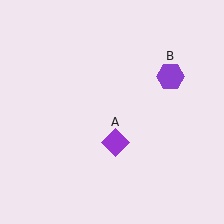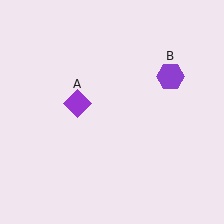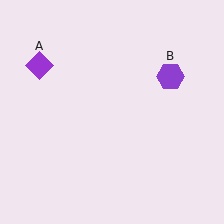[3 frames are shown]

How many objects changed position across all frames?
1 object changed position: purple diamond (object A).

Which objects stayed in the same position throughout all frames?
Purple hexagon (object B) remained stationary.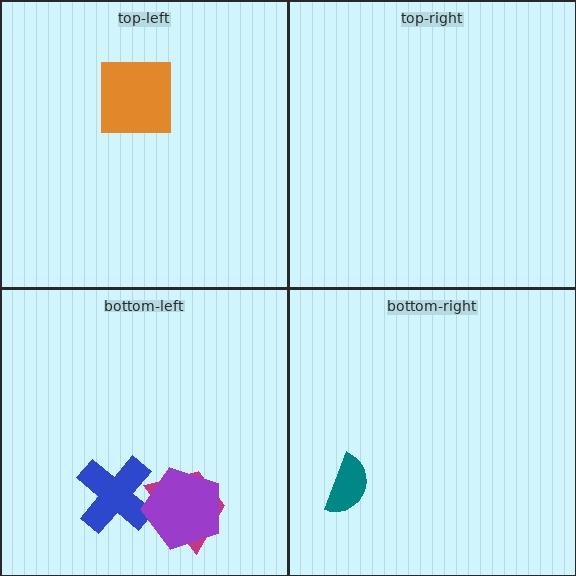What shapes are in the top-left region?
The orange square.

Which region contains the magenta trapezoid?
The bottom-left region.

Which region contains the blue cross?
The bottom-left region.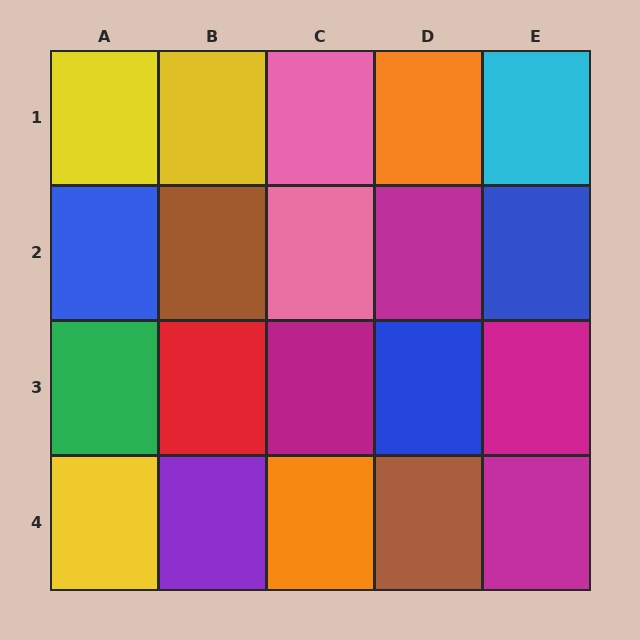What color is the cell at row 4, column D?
Brown.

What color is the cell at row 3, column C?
Magenta.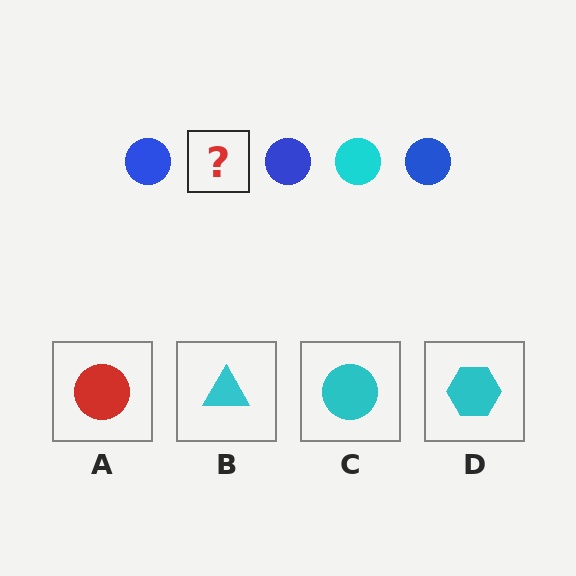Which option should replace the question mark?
Option C.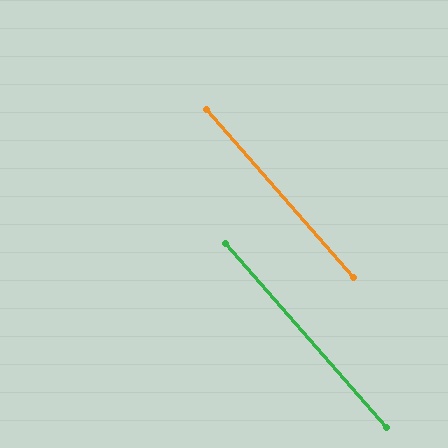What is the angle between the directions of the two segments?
Approximately 0 degrees.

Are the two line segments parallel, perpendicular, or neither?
Parallel — their directions differ by only 0.1°.